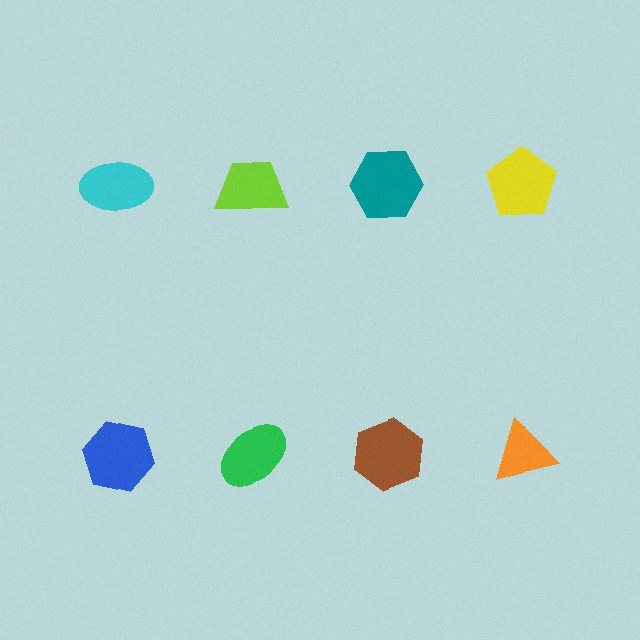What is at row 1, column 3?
A teal hexagon.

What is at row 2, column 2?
A green ellipse.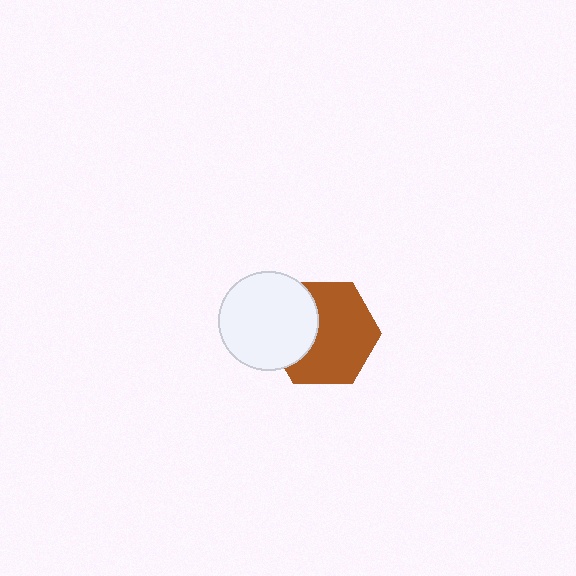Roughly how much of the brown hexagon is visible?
Most of it is visible (roughly 67%).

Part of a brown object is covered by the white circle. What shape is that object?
It is a hexagon.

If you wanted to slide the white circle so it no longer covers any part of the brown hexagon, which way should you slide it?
Slide it left — that is the most direct way to separate the two shapes.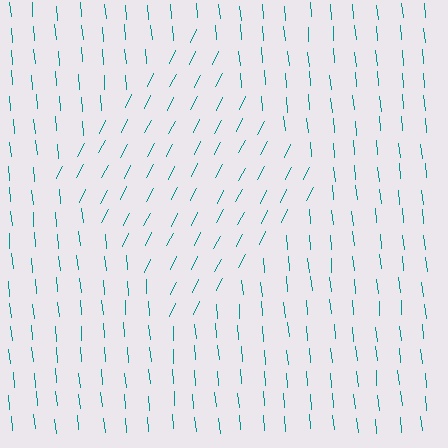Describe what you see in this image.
The image is filled with small teal line segments. A diamond region in the image has lines oriented differently from the surrounding lines, creating a visible texture boundary.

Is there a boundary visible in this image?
Yes, there is a texture boundary formed by a change in line orientation.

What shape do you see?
I see a diamond.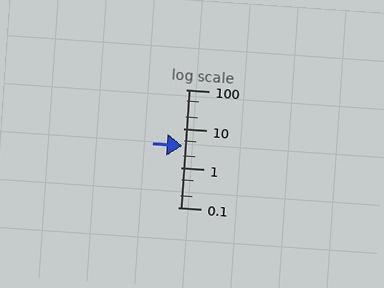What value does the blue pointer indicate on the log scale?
The pointer indicates approximately 3.6.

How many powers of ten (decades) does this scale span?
The scale spans 3 decades, from 0.1 to 100.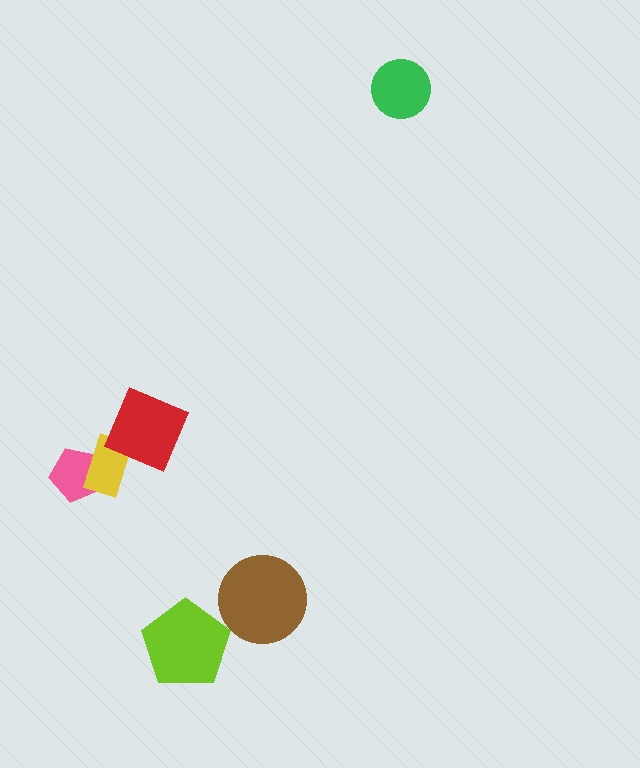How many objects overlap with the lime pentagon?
0 objects overlap with the lime pentagon.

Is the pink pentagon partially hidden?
Yes, it is partially covered by another shape.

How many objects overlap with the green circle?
0 objects overlap with the green circle.